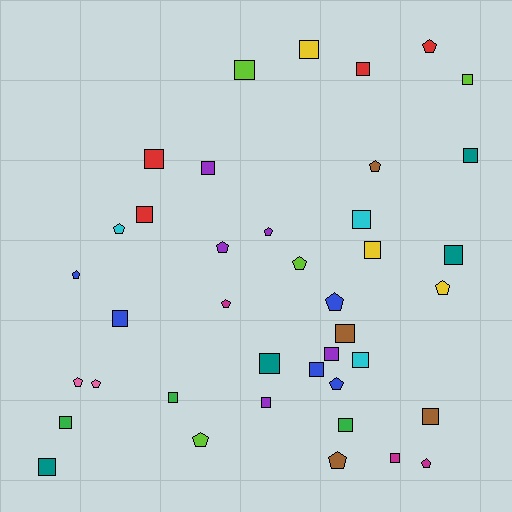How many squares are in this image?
There are 24 squares.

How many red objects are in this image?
There are 4 red objects.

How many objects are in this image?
There are 40 objects.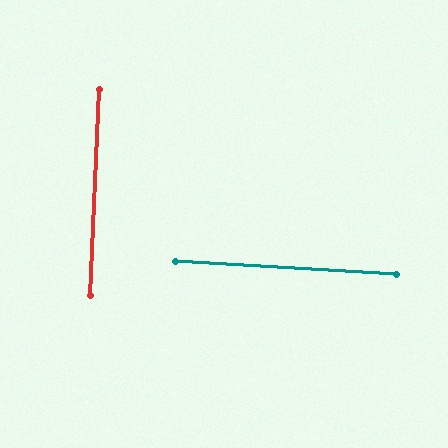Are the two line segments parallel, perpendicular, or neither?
Perpendicular — they meet at approximately 89°.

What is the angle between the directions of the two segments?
Approximately 89 degrees.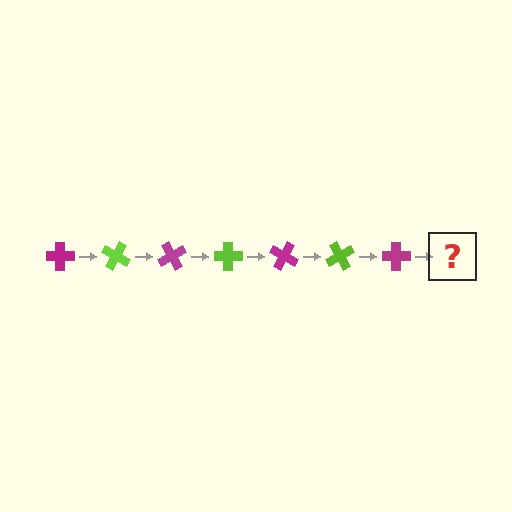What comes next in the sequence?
The next element should be a lime cross, rotated 210 degrees from the start.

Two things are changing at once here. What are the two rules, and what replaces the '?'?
The two rules are that it rotates 30 degrees each step and the color cycles through magenta and lime. The '?' should be a lime cross, rotated 210 degrees from the start.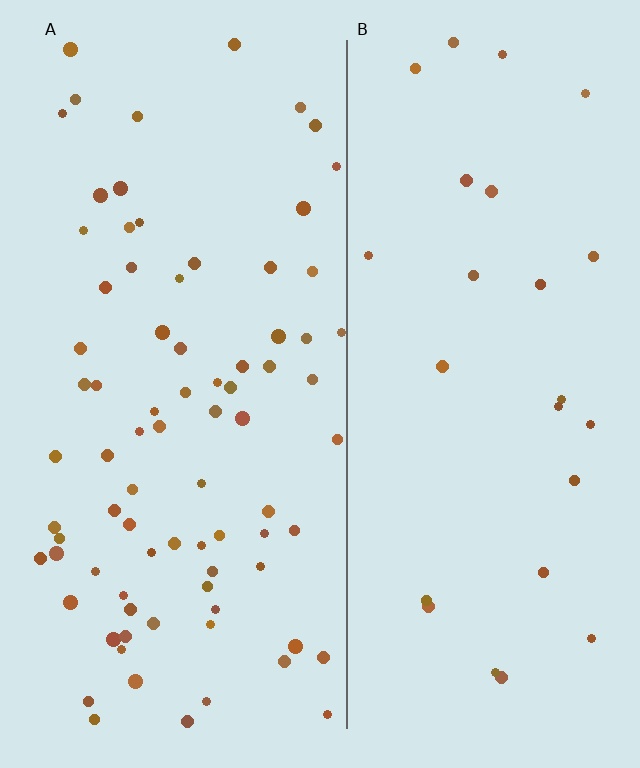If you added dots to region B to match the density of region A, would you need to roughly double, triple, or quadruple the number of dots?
Approximately triple.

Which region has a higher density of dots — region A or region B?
A (the left).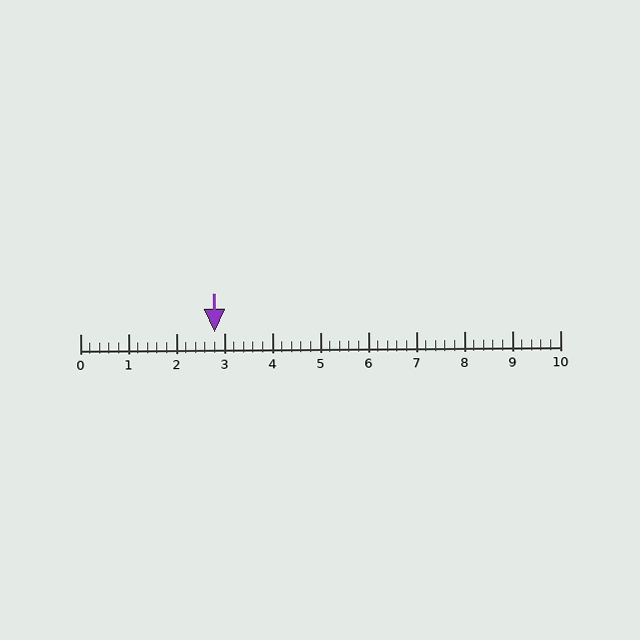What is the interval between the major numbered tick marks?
The major tick marks are spaced 1 units apart.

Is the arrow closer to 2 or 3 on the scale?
The arrow is closer to 3.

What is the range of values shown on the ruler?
The ruler shows values from 0 to 10.